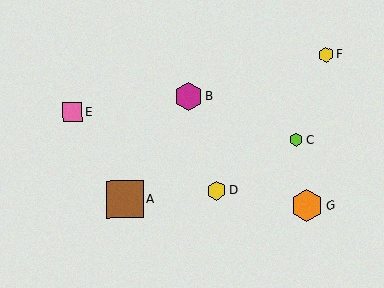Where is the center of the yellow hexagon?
The center of the yellow hexagon is at (326, 55).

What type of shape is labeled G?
Shape G is an orange hexagon.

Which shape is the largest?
The brown square (labeled A) is the largest.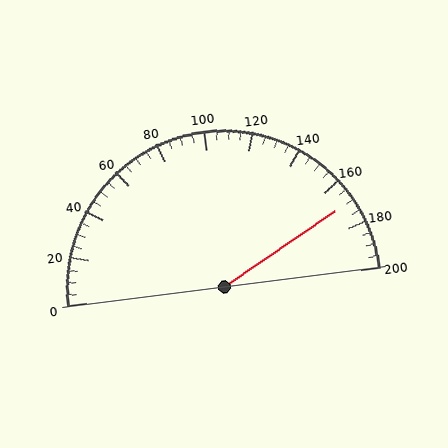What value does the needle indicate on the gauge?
The needle indicates approximately 170.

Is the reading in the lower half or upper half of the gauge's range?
The reading is in the upper half of the range (0 to 200).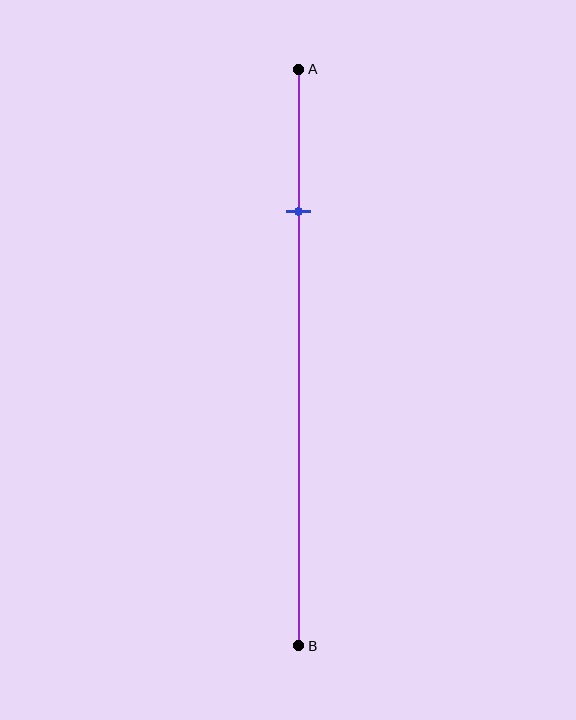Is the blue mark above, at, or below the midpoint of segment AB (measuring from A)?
The blue mark is above the midpoint of segment AB.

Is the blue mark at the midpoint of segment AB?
No, the mark is at about 25% from A, not at the 50% midpoint.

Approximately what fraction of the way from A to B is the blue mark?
The blue mark is approximately 25% of the way from A to B.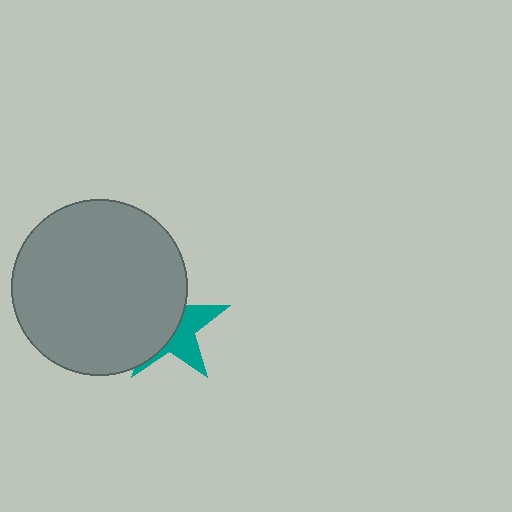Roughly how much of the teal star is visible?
A small part of it is visible (roughly 41%).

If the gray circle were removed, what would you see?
You would see the complete teal star.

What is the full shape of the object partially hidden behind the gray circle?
The partially hidden object is a teal star.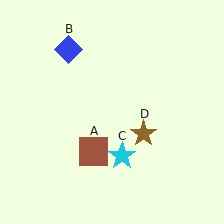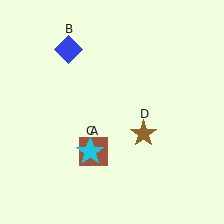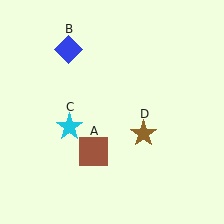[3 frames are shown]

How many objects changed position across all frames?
1 object changed position: cyan star (object C).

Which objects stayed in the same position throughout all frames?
Brown square (object A) and blue diamond (object B) and brown star (object D) remained stationary.